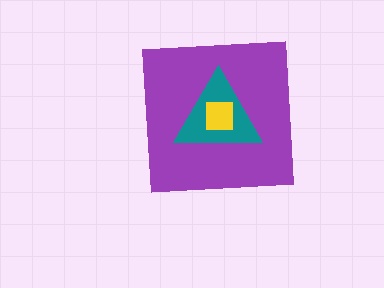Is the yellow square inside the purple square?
Yes.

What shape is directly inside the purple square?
The teal triangle.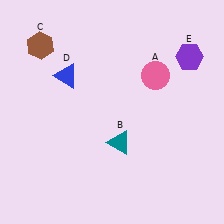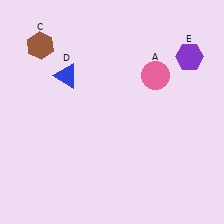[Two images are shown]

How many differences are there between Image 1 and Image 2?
There is 1 difference between the two images.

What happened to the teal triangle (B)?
The teal triangle (B) was removed in Image 2. It was in the bottom-right area of Image 1.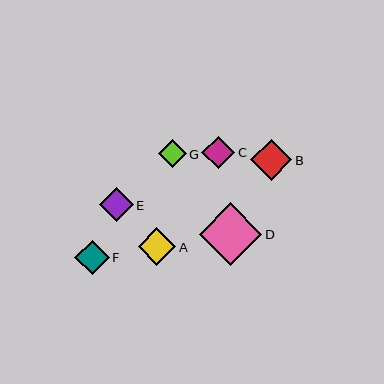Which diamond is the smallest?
Diamond G is the smallest with a size of approximately 27 pixels.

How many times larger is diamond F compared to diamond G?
Diamond F is approximately 1.3 times the size of diamond G.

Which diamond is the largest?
Diamond D is the largest with a size of approximately 63 pixels.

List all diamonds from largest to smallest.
From largest to smallest: D, B, A, F, E, C, G.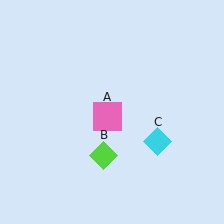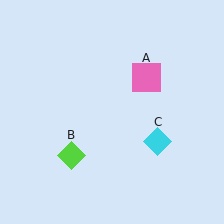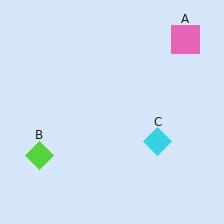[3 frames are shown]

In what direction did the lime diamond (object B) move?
The lime diamond (object B) moved left.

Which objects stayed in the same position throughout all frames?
Cyan diamond (object C) remained stationary.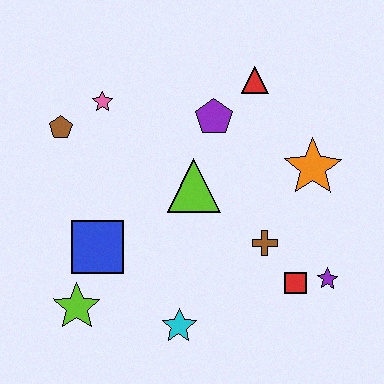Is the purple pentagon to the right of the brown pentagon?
Yes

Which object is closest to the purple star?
The red square is closest to the purple star.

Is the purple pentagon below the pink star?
Yes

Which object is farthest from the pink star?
The purple star is farthest from the pink star.